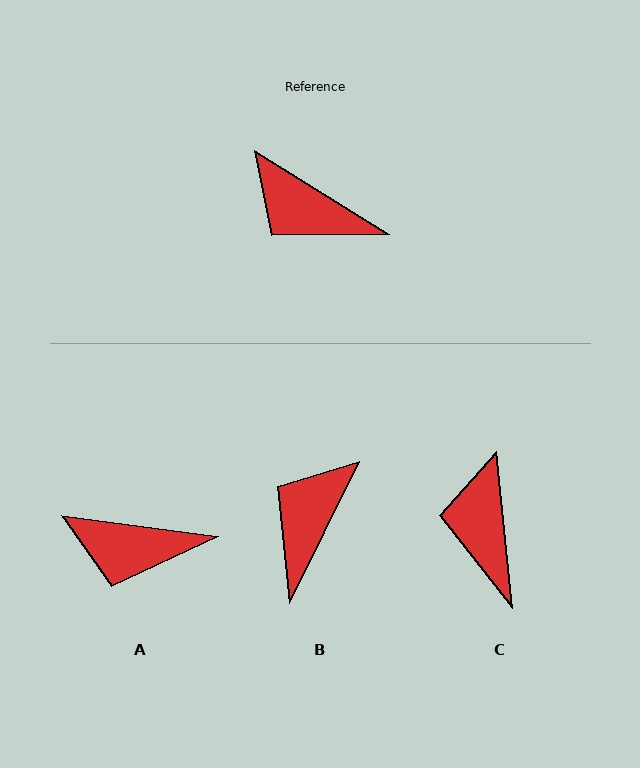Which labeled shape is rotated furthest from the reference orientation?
B, about 85 degrees away.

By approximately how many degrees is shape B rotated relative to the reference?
Approximately 85 degrees clockwise.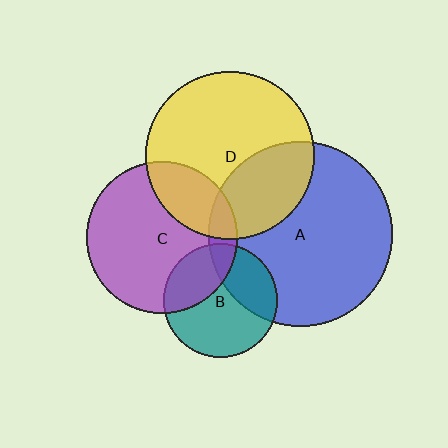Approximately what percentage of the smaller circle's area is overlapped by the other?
Approximately 30%.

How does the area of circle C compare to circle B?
Approximately 1.8 times.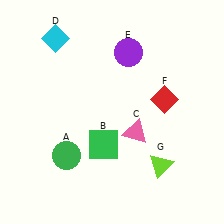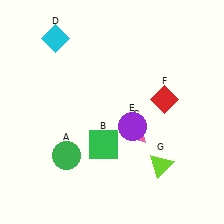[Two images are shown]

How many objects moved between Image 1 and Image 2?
1 object moved between the two images.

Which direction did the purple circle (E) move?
The purple circle (E) moved down.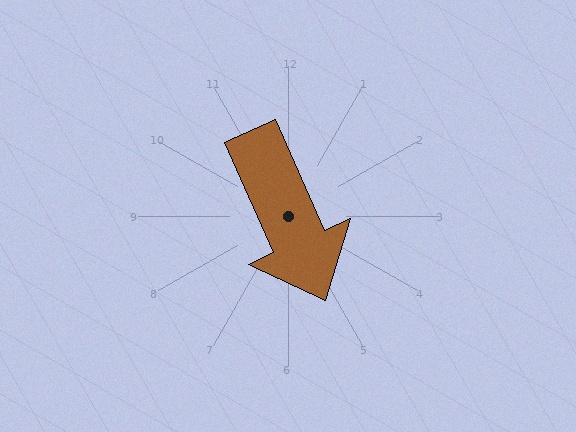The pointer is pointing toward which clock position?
Roughly 5 o'clock.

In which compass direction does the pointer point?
Southeast.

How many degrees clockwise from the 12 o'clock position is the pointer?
Approximately 156 degrees.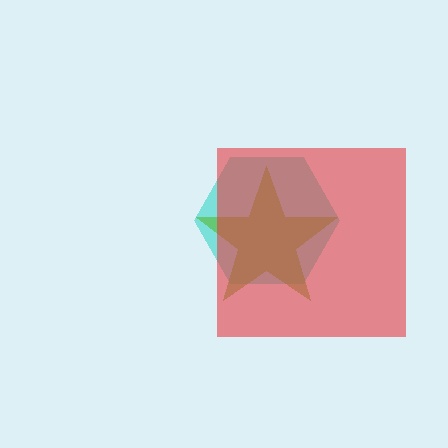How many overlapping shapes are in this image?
There are 3 overlapping shapes in the image.